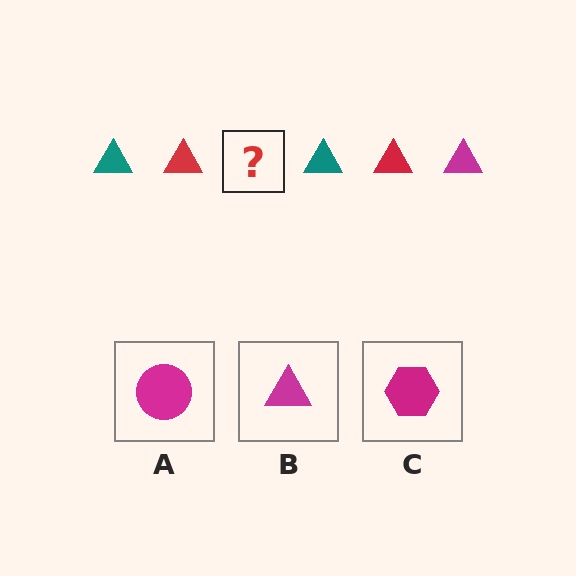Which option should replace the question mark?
Option B.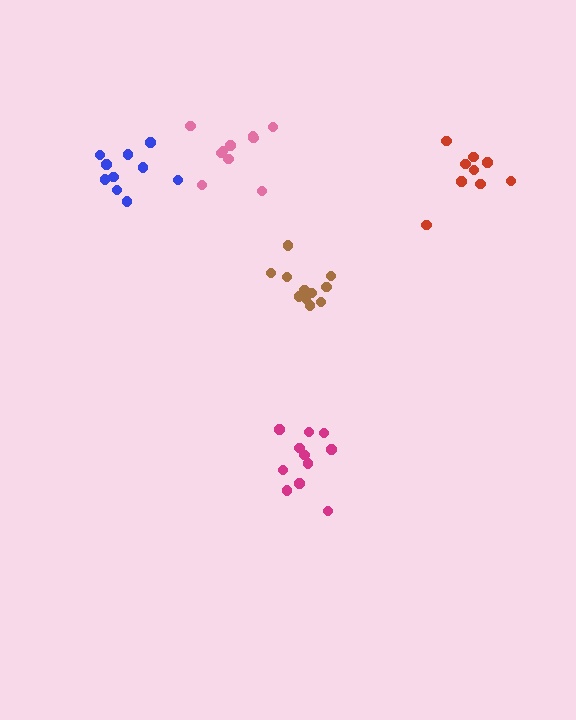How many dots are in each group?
Group 1: 11 dots, Group 2: 11 dots, Group 3: 10 dots, Group 4: 10 dots, Group 5: 10 dots (52 total).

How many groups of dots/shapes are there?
There are 5 groups.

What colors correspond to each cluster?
The clusters are colored: magenta, brown, blue, pink, red.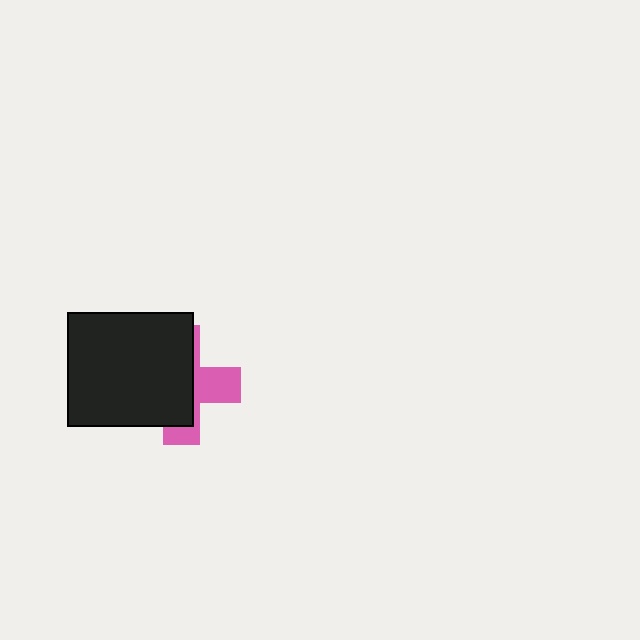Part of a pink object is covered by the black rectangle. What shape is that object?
It is a cross.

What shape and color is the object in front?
The object in front is a black rectangle.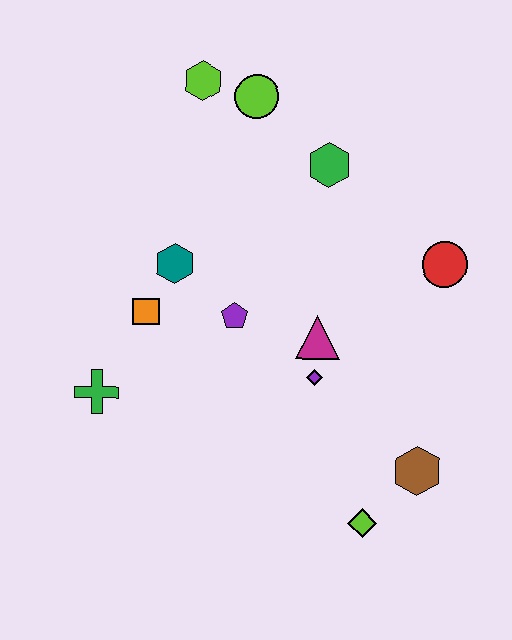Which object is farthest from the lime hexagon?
The lime diamond is farthest from the lime hexagon.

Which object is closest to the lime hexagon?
The lime circle is closest to the lime hexagon.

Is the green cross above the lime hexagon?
No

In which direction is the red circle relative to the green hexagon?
The red circle is to the right of the green hexagon.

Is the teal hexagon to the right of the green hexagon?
No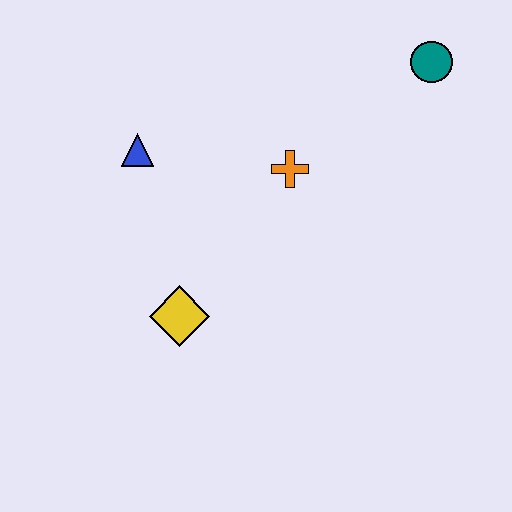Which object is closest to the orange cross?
The blue triangle is closest to the orange cross.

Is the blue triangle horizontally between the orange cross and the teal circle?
No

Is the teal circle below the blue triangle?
No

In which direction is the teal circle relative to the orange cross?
The teal circle is to the right of the orange cross.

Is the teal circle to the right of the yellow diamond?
Yes